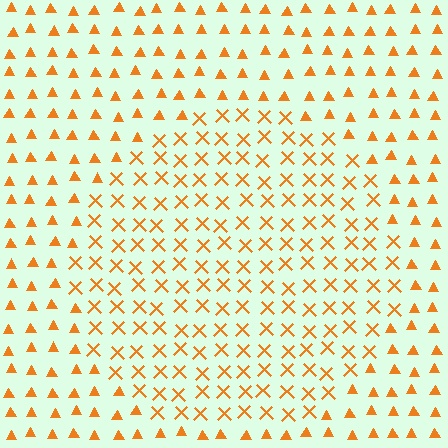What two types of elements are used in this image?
The image uses X marks inside the circle region and triangles outside it.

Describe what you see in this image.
The image is filled with small orange elements arranged in a uniform grid. A circle-shaped region contains X marks, while the surrounding area contains triangles. The boundary is defined purely by the change in element shape.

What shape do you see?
I see a circle.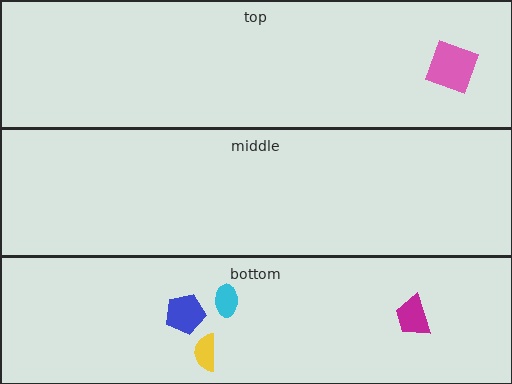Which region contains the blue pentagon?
The bottom region.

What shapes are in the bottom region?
The magenta trapezoid, the blue pentagon, the cyan ellipse, the yellow semicircle.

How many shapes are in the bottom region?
4.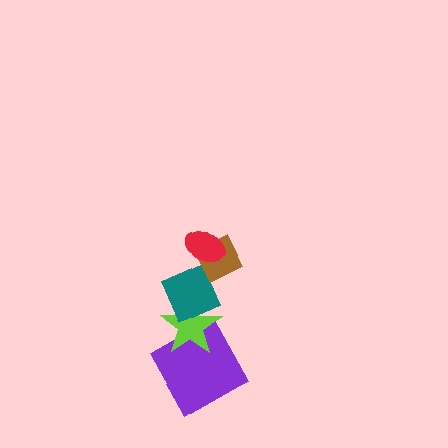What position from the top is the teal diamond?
The teal diamond is 3rd from the top.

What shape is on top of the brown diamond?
The red ellipse is on top of the brown diamond.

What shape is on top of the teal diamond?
The brown diamond is on top of the teal diamond.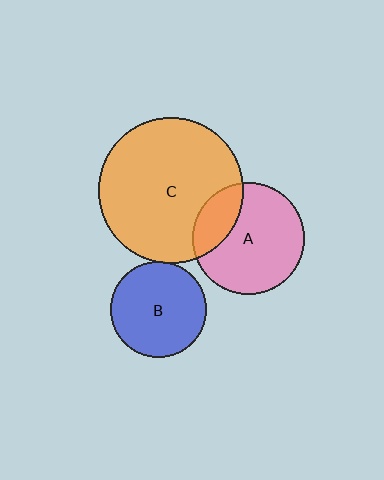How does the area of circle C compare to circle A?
Approximately 1.7 times.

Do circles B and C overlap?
Yes.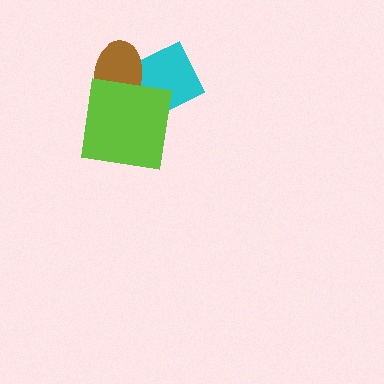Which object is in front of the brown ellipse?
The lime square is in front of the brown ellipse.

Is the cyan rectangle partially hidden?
Yes, it is partially covered by another shape.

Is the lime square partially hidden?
No, no other shape covers it.